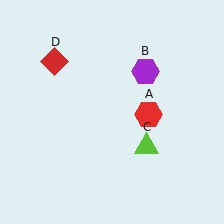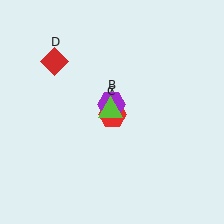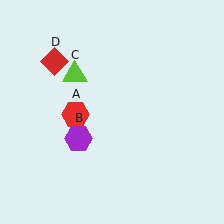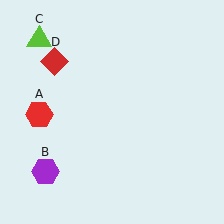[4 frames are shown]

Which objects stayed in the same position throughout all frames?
Red diamond (object D) remained stationary.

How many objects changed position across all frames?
3 objects changed position: red hexagon (object A), purple hexagon (object B), lime triangle (object C).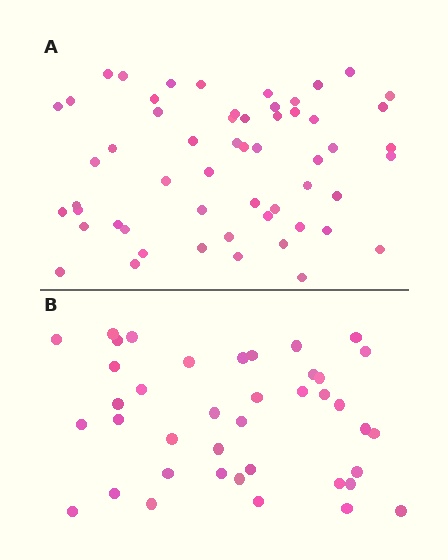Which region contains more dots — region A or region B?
Region A (the top region) has more dots.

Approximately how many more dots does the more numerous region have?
Region A has approximately 15 more dots than region B.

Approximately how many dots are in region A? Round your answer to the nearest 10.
About 60 dots. (The exact count is 56, which rounds to 60.)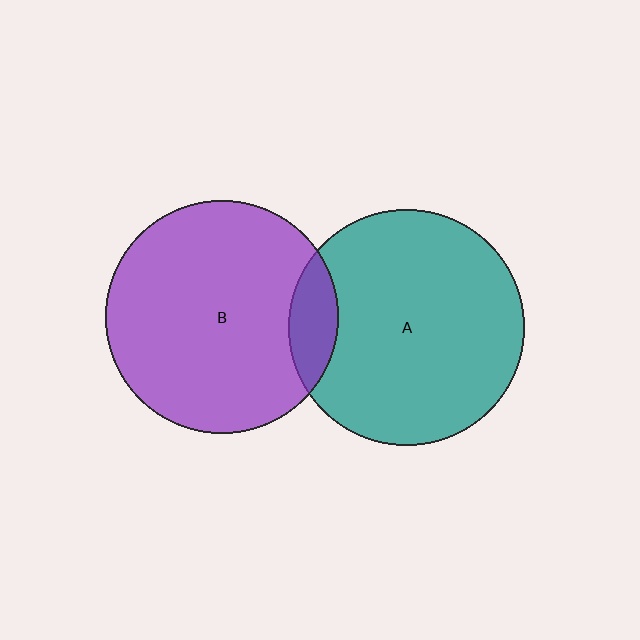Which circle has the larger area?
Circle A (teal).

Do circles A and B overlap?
Yes.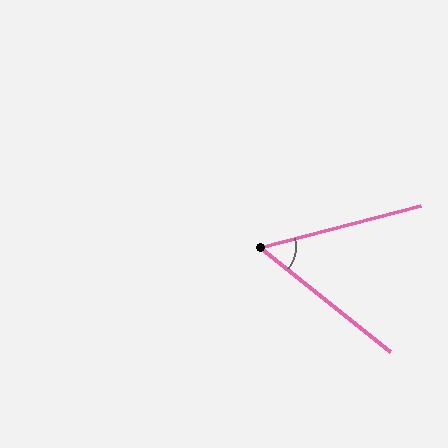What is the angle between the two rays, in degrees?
Approximately 53 degrees.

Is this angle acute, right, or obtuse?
It is acute.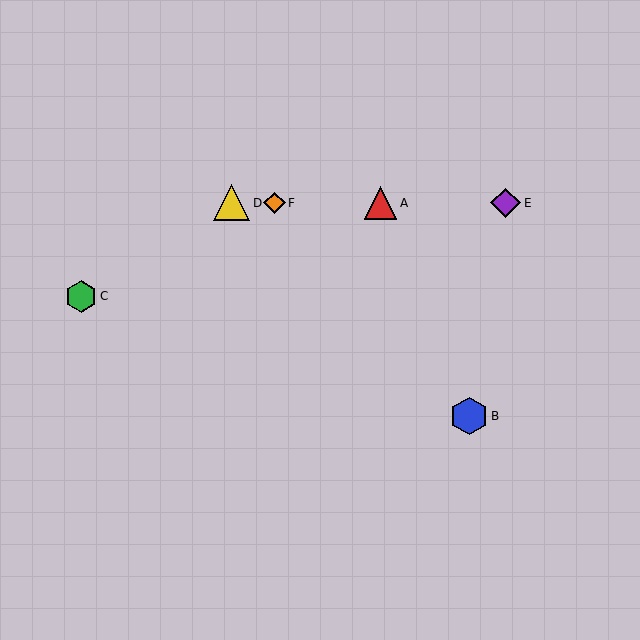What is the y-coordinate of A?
Object A is at y≈203.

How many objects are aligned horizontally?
4 objects (A, D, E, F) are aligned horizontally.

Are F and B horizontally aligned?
No, F is at y≈203 and B is at y≈416.